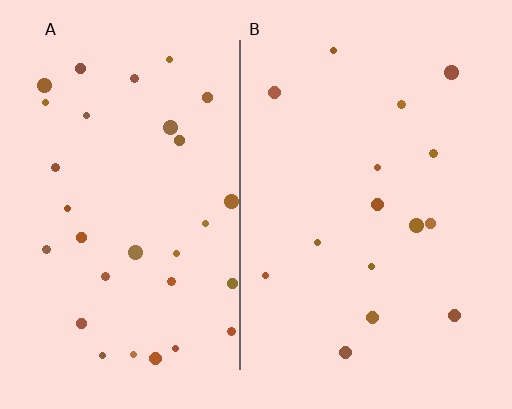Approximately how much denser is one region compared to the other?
Approximately 2.1× — region A over region B.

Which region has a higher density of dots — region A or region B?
A (the left).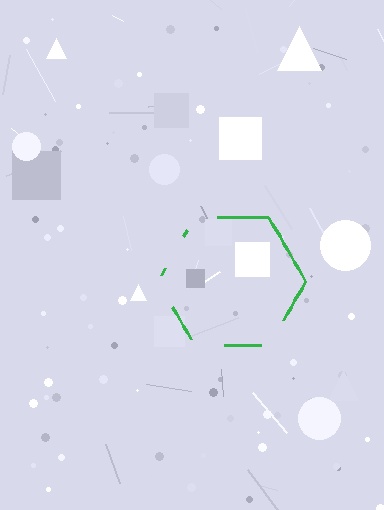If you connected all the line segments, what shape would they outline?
They would outline a hexagon.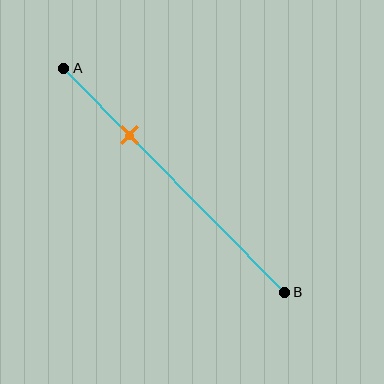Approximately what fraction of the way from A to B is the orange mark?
The orange mark is approximately 30% of the way from A to B.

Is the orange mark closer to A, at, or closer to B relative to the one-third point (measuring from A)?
The orange mark is closer to point A than the one-third point of segment AB.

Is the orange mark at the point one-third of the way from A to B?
No, the mark is at about 30% from A, not at the 33% one-third point.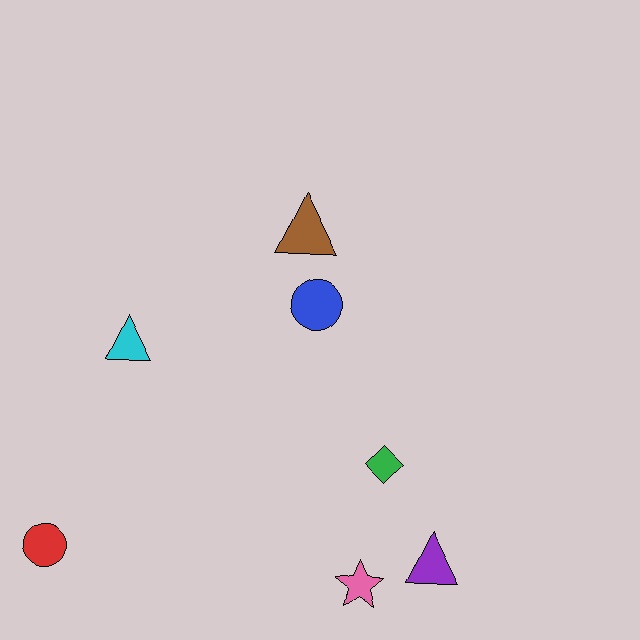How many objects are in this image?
There are 7 objects.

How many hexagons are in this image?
There are no hexagons.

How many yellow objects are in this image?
There are no yellow objects.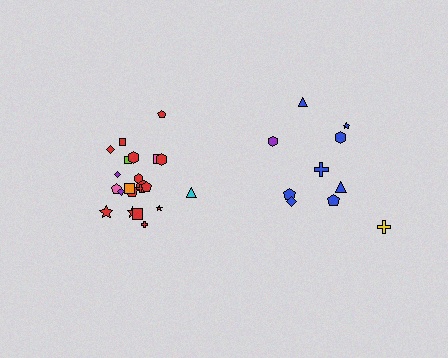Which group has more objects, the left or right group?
The left group.